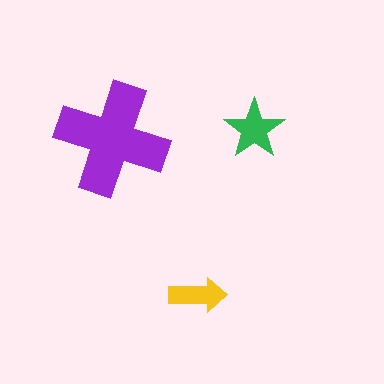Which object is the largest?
The purple cross.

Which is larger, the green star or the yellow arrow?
The green star.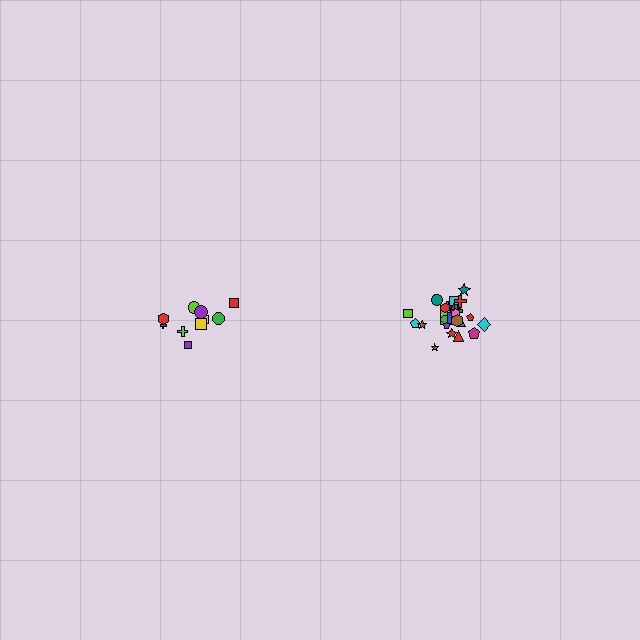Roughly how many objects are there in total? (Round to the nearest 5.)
Roughly 35 objects in total.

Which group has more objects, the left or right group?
The right group.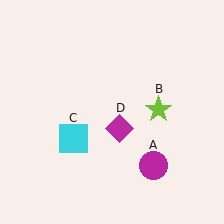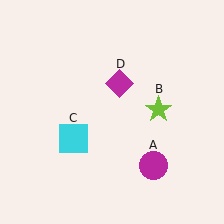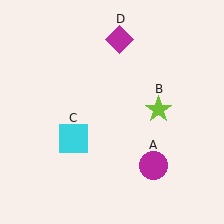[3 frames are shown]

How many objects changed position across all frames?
1 object changed position: magenta diamond (object D).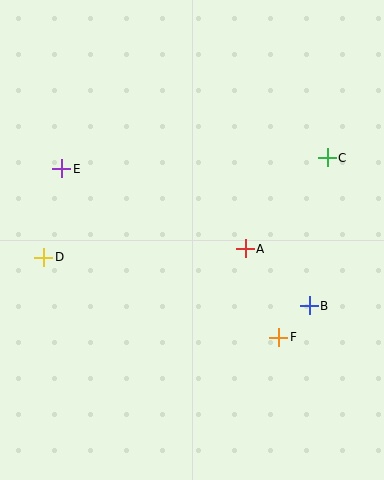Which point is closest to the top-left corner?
Point E is closest to the top-left corner.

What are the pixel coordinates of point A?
Point A is at (245, 249).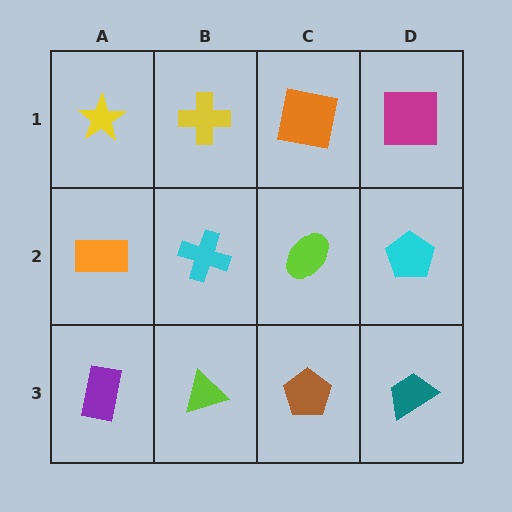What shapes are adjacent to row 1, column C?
A lime ellipse (row 2, column C), a yellow cross (row 1, column B), a magenta square (row 1, column D).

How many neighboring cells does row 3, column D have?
2.